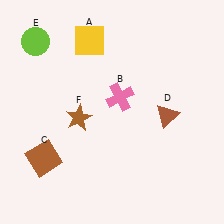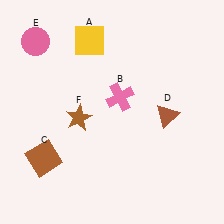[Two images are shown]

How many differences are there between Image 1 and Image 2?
There is 1 difference between the two images.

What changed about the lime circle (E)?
In Image 1, E is lime. In Image 2, it changed to pink.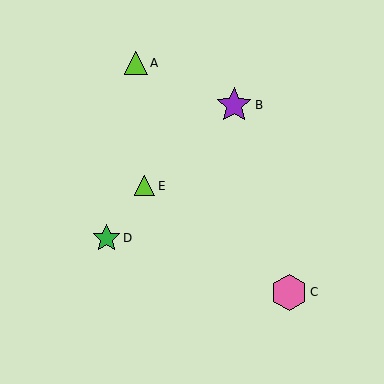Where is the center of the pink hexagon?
The center of the pink hexagon is at (289, 292).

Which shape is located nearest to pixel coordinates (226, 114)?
The purple star (labeled B) at (234, 105) is nearest to that location.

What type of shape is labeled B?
Shape B is a purple star.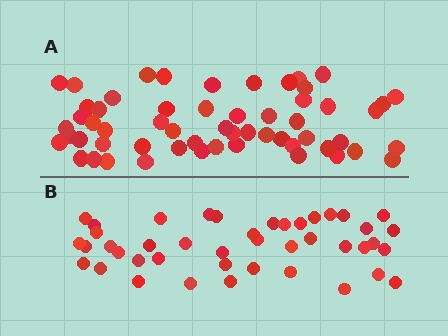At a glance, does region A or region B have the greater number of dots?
Region A (the top region) has more dots.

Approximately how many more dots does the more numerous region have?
Region A has approximately 15 more dots than region B.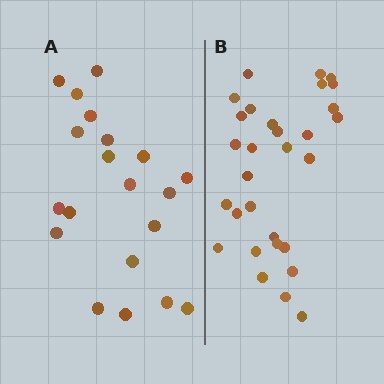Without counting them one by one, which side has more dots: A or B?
Region B (the right region) has more dots.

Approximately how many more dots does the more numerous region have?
Region B has roughly 10 or so more dots than region A.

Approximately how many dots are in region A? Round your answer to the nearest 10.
About 20 dots.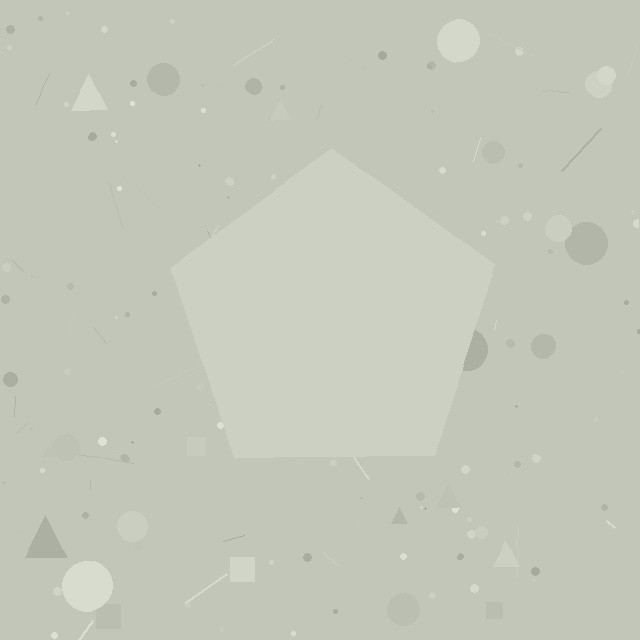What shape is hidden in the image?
A pentagon is hidden in the image.